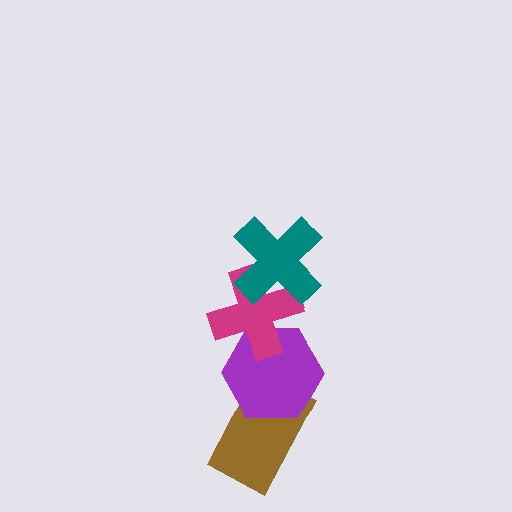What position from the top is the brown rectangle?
The brown rectangle is 4th from the top.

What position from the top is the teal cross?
The teal cross is 1st from the top.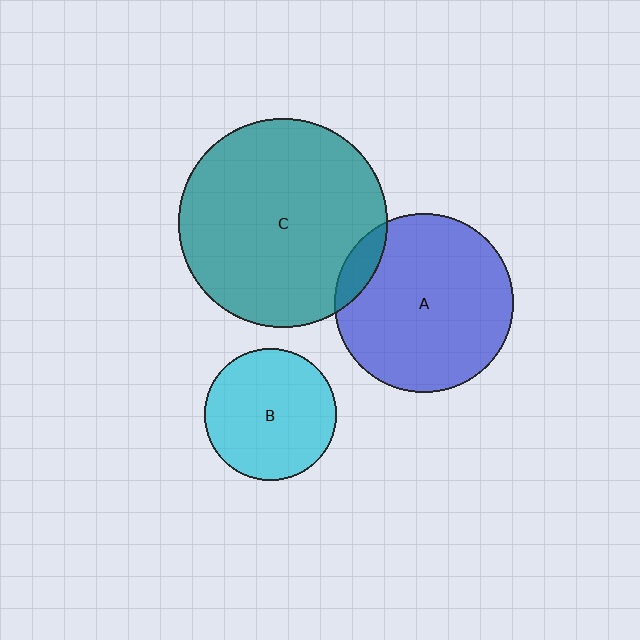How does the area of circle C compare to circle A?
Approximately 1.4 times.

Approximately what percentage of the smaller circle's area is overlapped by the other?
Approximately 10%.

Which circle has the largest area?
Circle C (teal).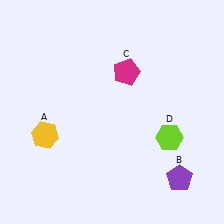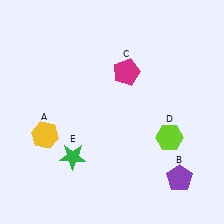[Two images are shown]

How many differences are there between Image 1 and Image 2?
There is 1 difference between the two images.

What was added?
A green star (E) was added in Image 2.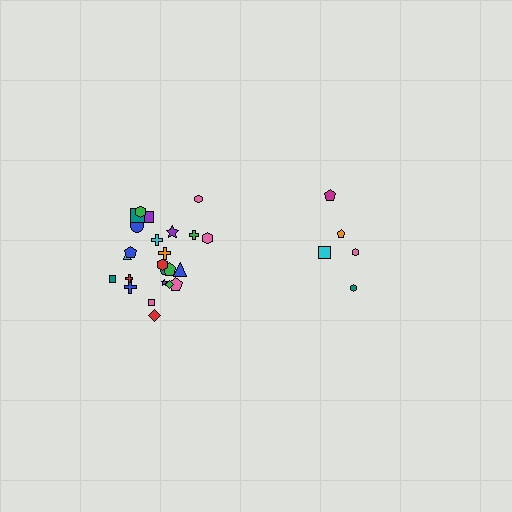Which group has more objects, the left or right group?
The left group.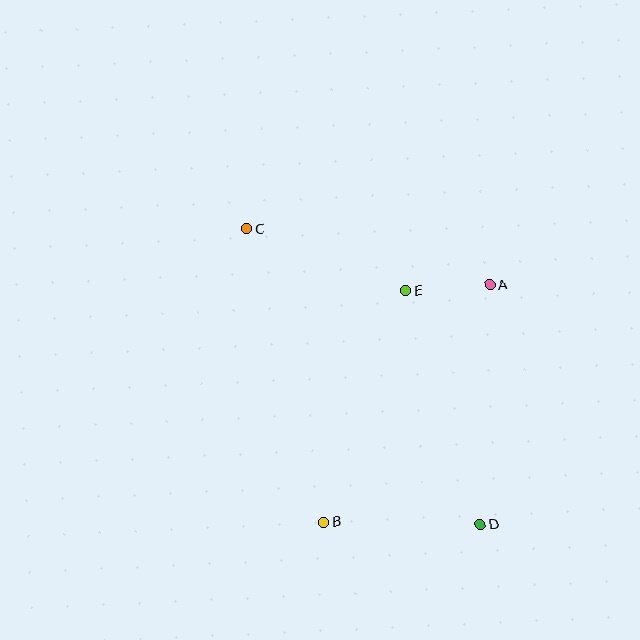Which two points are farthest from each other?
Points C and D are farthest from each other.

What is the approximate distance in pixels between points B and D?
The distance between B and D is approximately 156 pixels.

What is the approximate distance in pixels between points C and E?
The distance between C and E is approximately 171 pixels.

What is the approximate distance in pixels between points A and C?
The distance between A and C is approximately 250 pixels.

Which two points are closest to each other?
Points A and E are closest to each other.